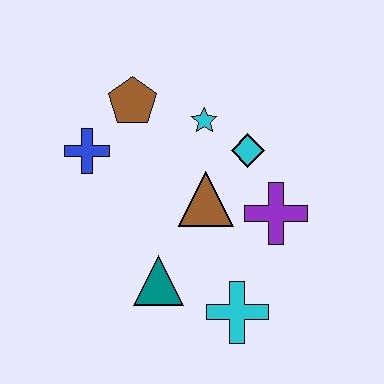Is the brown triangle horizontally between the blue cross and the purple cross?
Yes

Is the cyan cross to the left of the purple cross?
Yes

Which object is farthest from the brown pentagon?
The cyan cross is farthest from the brown pentagon.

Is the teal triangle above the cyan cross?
Yes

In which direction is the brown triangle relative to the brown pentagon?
The brown triangle is below the brown pentagon.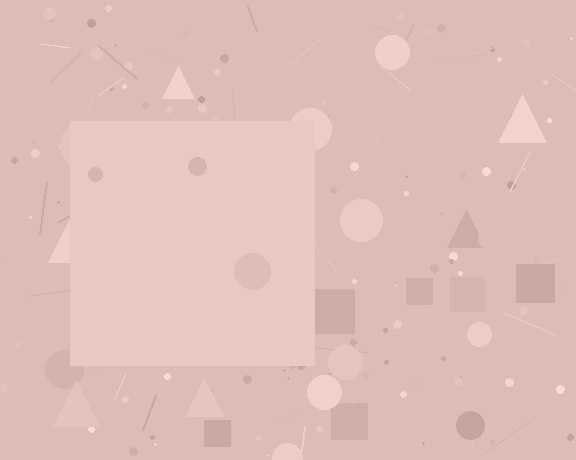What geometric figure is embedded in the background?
A square is embedded in the background.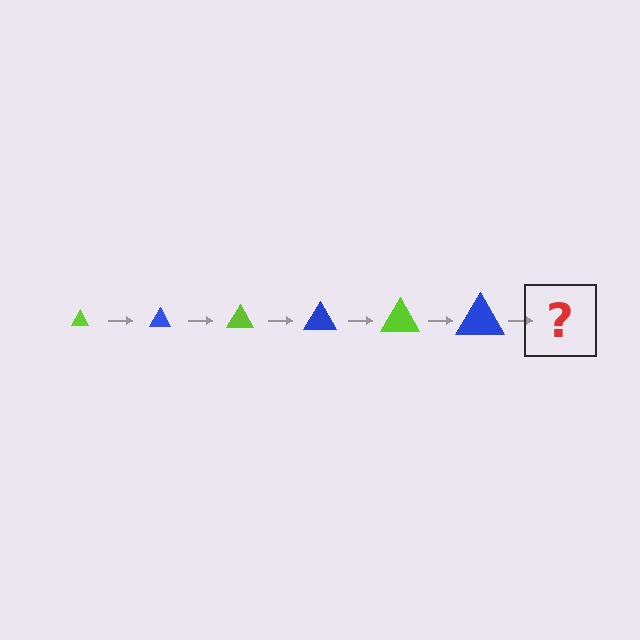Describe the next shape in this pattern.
It should be a lime triangle, larger than the previous one.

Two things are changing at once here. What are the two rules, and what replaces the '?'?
The two rules are that the triangle grows larger each step and the color cycles through lime and blue. The '?' should be a lime triangle, larger than the previous one.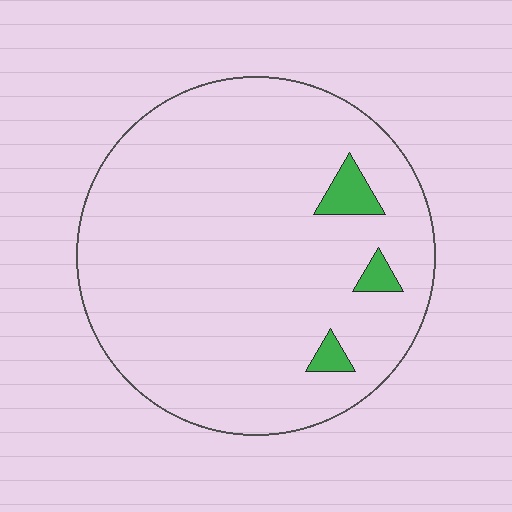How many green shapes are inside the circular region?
3.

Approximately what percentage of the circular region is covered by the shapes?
Approximately 5%.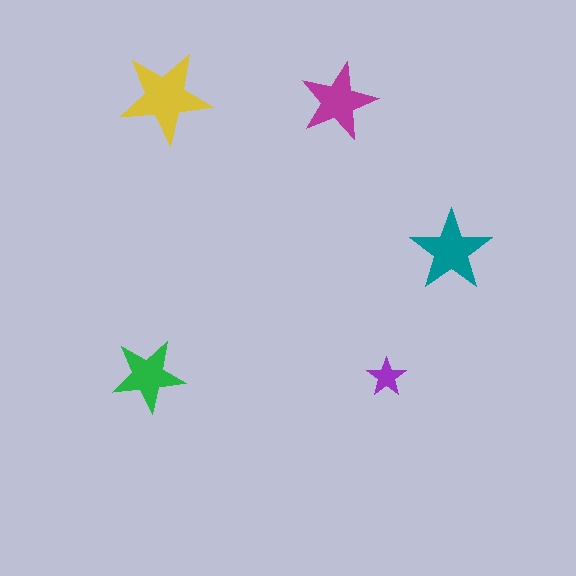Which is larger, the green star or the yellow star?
The yellow one.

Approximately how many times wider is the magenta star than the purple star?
About 2 times wider.